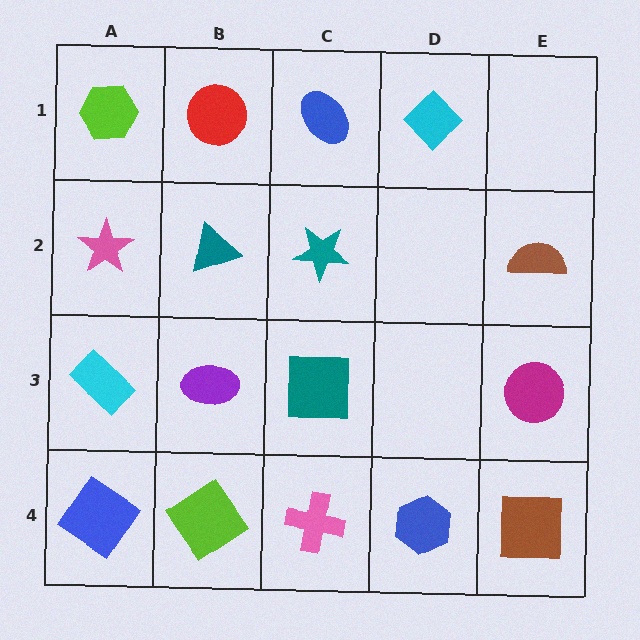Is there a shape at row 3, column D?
No, that cell is empty.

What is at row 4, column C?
A pink cross.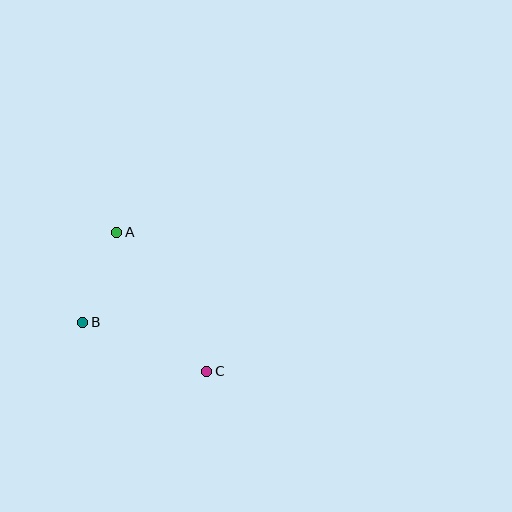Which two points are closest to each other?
Points A and B are closest to each other.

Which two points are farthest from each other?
Points A and C are farthest from each other.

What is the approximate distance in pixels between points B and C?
The distance between B and C is approximately 134 pixels.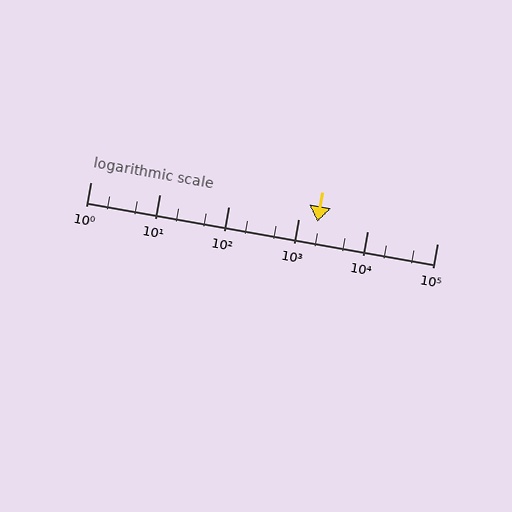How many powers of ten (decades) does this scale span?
The scale spans 5 decades, from 1 to 100000.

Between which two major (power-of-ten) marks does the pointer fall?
The pointer is between 1000 and 10000.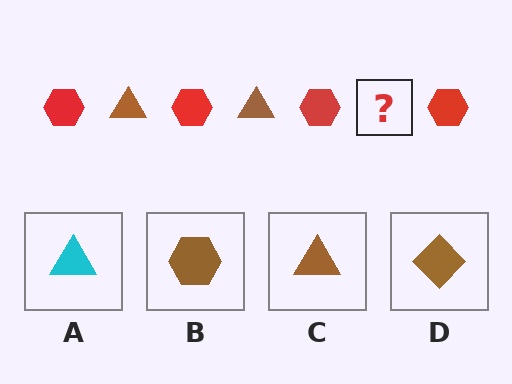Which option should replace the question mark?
Option C.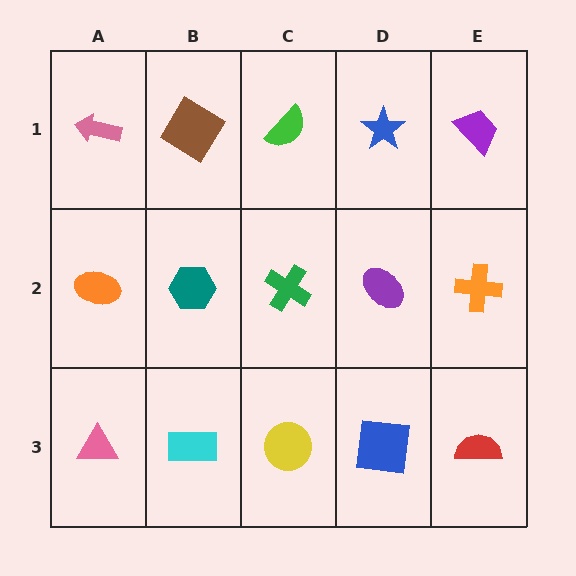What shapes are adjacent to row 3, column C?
A green cross (row 2, column C), a cyan rectangle (row 3, column B), a blue square (row 3, column D).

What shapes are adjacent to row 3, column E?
An orange cross (row 2, column E), a blue square (row 3, column D).